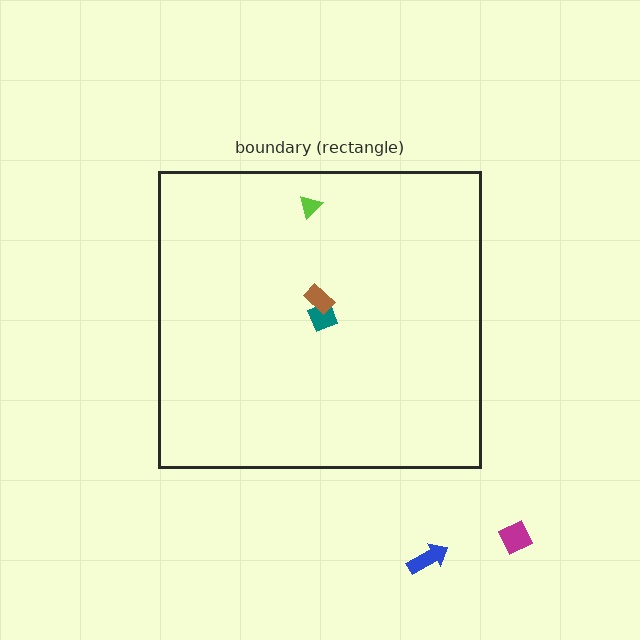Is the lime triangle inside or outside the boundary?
Inside.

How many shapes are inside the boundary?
3 inside, 2 outside.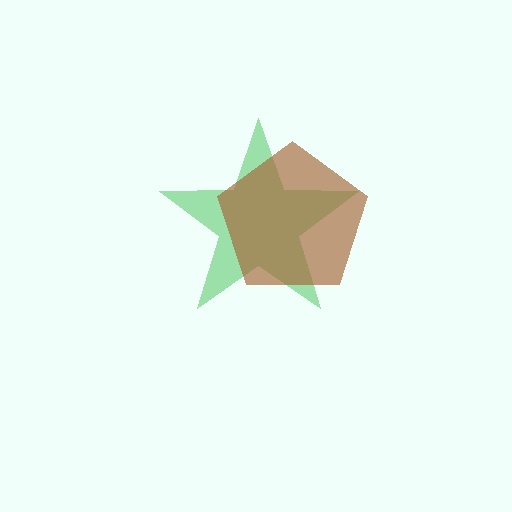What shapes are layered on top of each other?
The layered shapes are: a green star, a brown pentagon.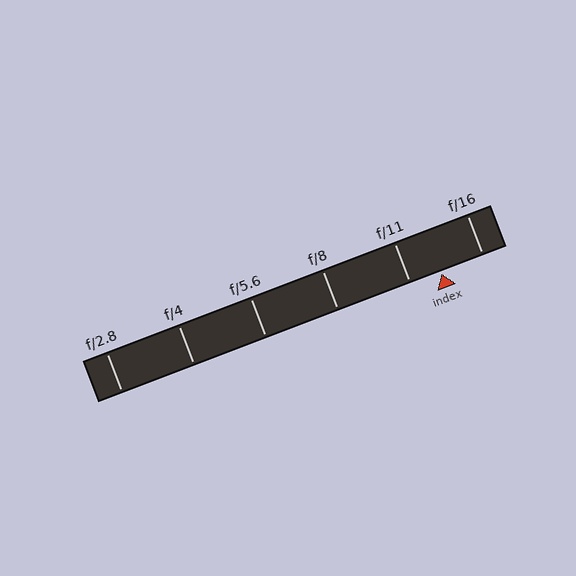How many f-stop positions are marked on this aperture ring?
There are 6 f-stop positions marked.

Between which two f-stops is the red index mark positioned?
The index mark is between f/11 and f/16.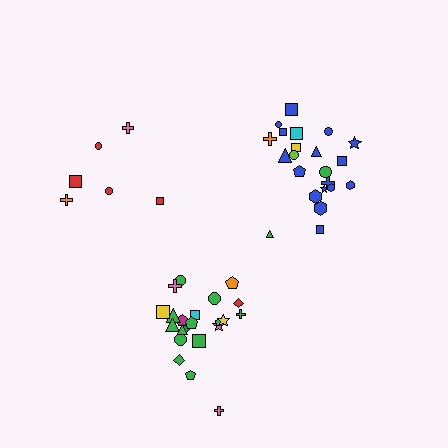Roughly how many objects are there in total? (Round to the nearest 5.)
Roughly 50 objects in total.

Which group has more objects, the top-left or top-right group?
The top-right group.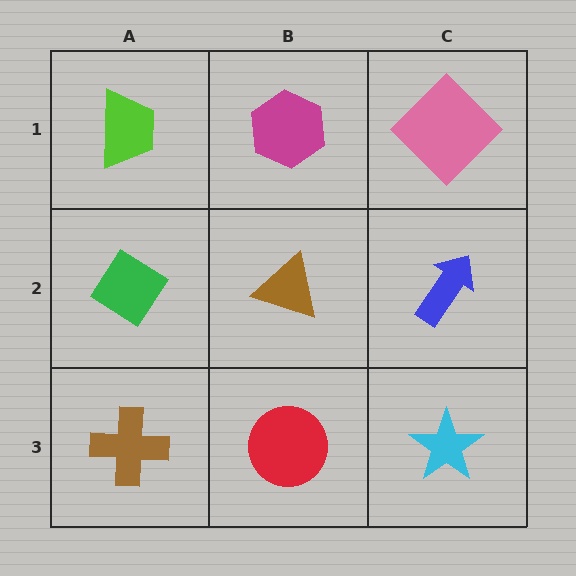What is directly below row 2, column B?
A red circle.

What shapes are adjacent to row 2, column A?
A lime trapezoid (row 1, column A), a brown cross (row 3, column A), a brown triangle (row 2, column B).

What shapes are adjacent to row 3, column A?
A green diamond (row 2, column A), a red circle (row 3, column B).